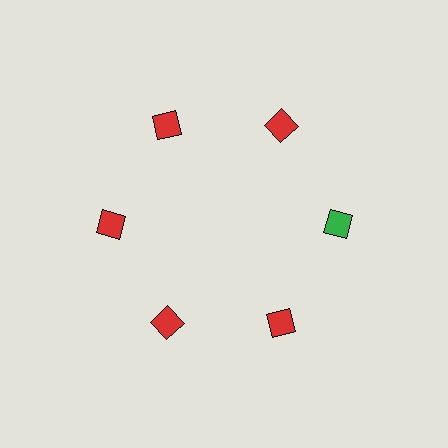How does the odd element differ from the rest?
It has a different color: green instead of red.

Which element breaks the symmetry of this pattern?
The green diamond at roughly the 3 o'clock position breaks the symmetry. All other shapes are red diamonds.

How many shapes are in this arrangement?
There are 6 shapes arranged in a ring pattern.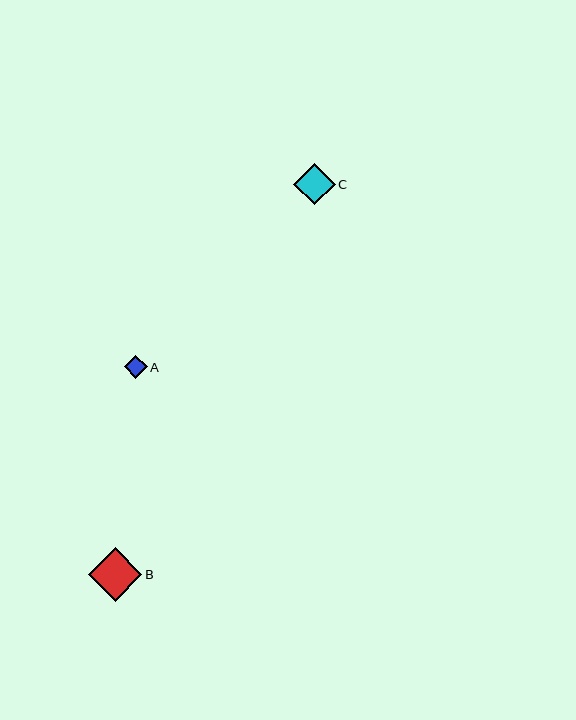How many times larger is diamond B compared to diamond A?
Diamond B is approximately 2.4 times the size of diamond A.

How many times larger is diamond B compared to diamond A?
Diamond B is approximately 2.4 times the size of diamond A.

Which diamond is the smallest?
Diamond A is the smallest with a size of approximately 23 pixels.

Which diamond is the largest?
Diamond B is the largest with a size of approximately 54 pixels.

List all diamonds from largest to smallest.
From largest to smallest: B, C, A.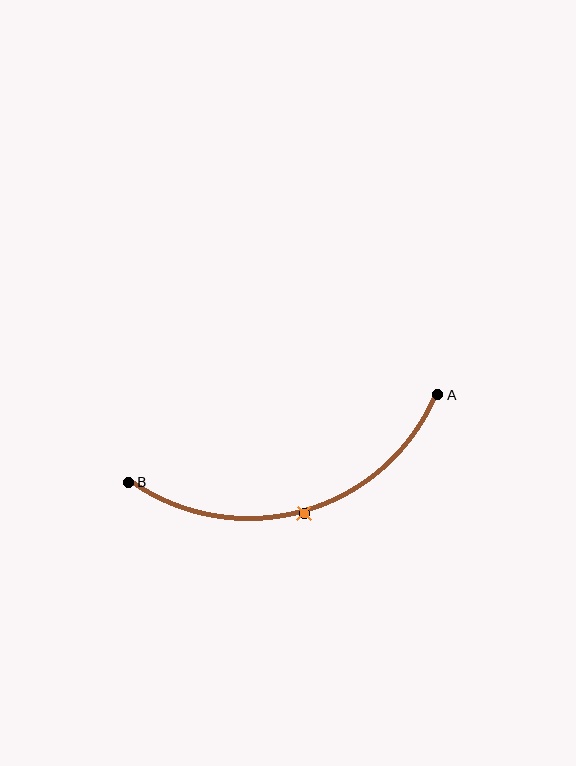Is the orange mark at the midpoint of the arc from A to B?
Yes. The orange mark lies on the arc at equal arc-length from both A and B — it is the arc midpoint.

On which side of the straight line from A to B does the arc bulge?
The arc bulges below the straight line connecting A and B.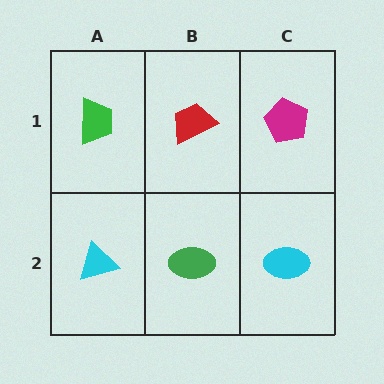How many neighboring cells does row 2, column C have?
2.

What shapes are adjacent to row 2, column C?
A magenta pentagon (row 1, column C), a green ellipse (row 2, column B).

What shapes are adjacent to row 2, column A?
A green trapezoid (row 1, column A), a green ellipse (row 2, column B).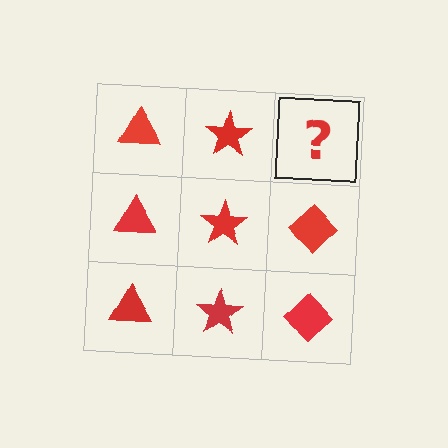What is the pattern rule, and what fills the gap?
The rule is that each column has a consistent shape. The gap should be filled with a red diamond.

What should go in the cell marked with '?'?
The missing cell should contain a red diamond.